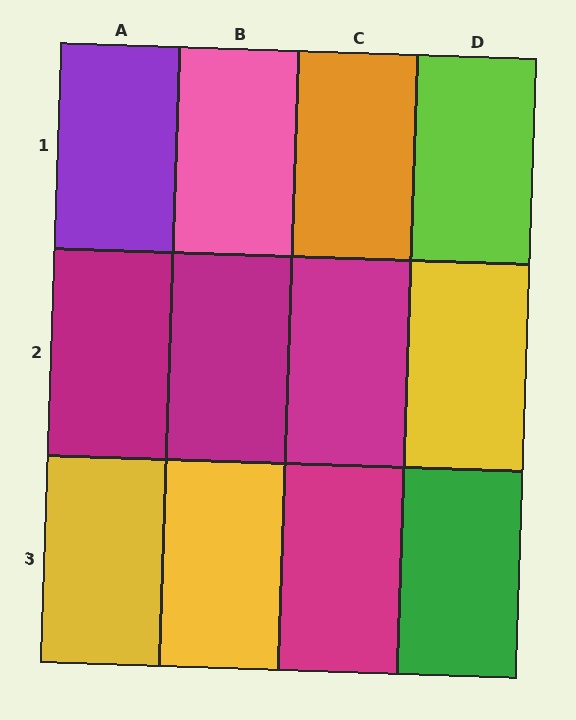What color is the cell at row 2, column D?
Yellow.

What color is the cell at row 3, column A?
Yellow.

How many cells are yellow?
3 cells are yellow.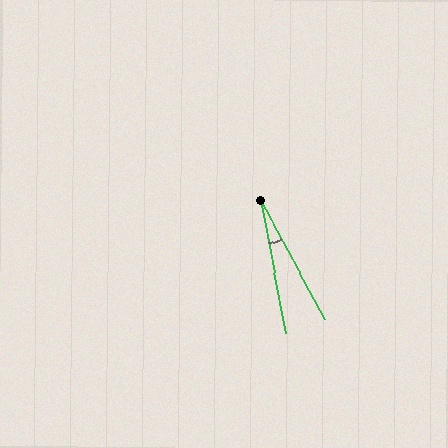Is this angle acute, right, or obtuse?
It is acute.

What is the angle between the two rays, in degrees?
Approximately 18 degrees.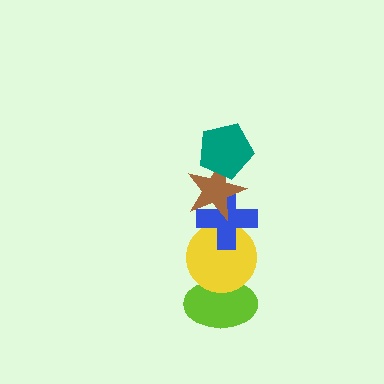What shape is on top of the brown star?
The teal pentagon is on top of the brown star.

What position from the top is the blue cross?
The blue cross is 3rd from the top.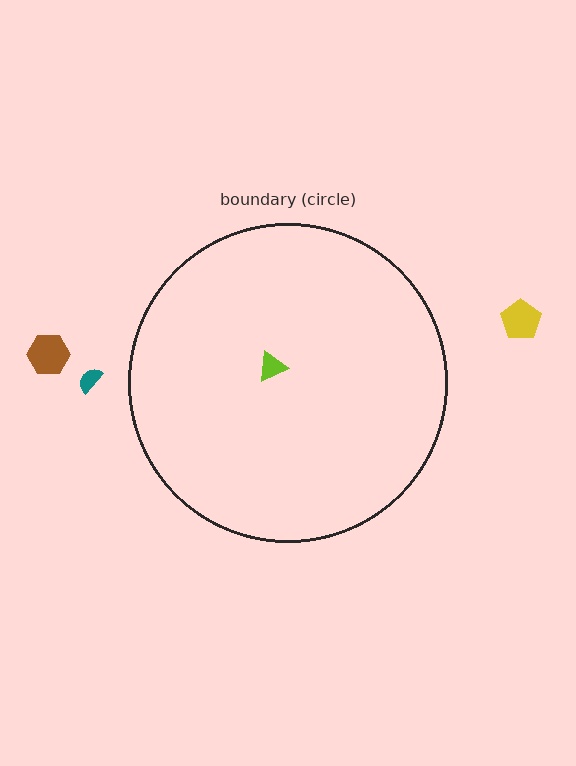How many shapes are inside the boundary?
1 inside, 3 outside.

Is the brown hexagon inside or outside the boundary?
Outside.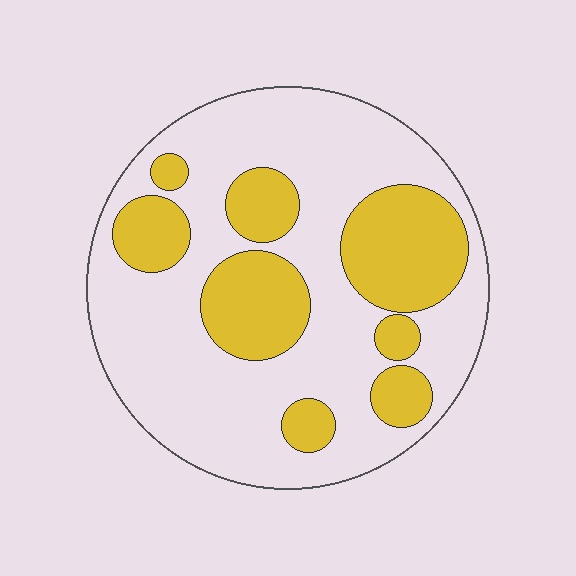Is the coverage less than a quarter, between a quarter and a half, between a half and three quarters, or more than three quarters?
Between a quarter and a half.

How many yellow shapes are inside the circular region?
8.